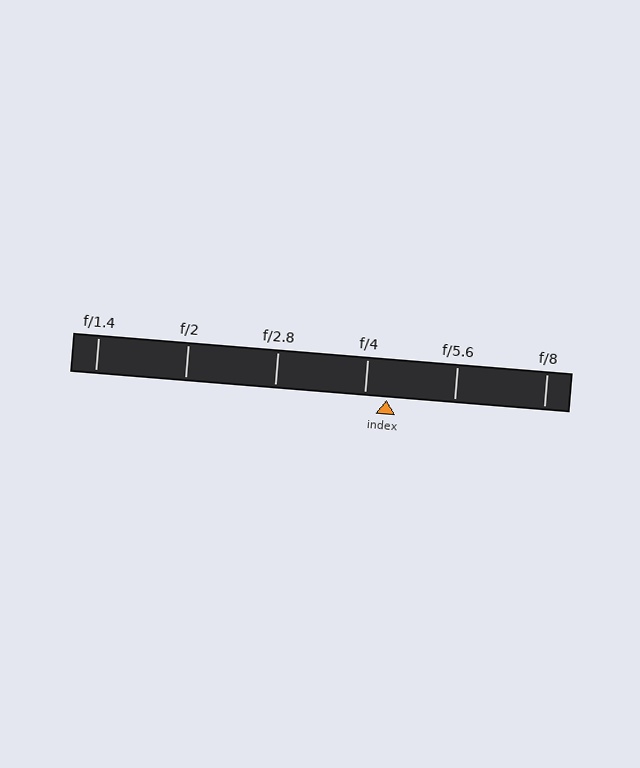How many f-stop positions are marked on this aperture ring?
There are 6 f-stop positions marked.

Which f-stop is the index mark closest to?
The index mark is closest to f/4.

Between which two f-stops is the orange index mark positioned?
The index mark is between f/4 and f/5.6.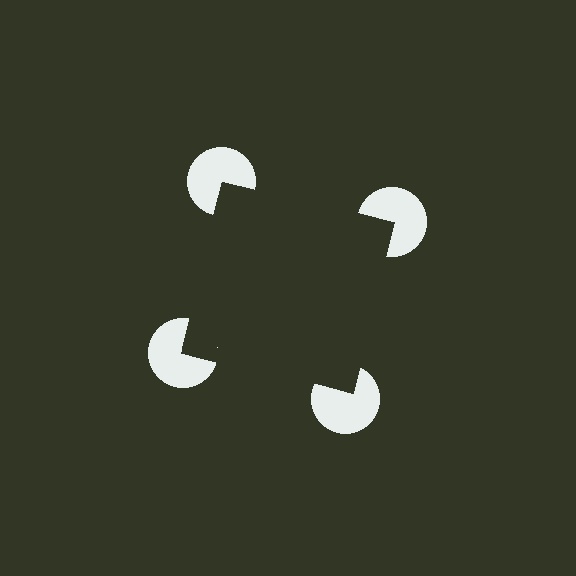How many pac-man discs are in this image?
There are 4 — one at each vertex of the illusory square.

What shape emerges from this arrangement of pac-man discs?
An illusory square — its edges are inferred from the aligned wedge cuts in the pac-man discs, not physically drawn.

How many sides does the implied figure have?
4 sides.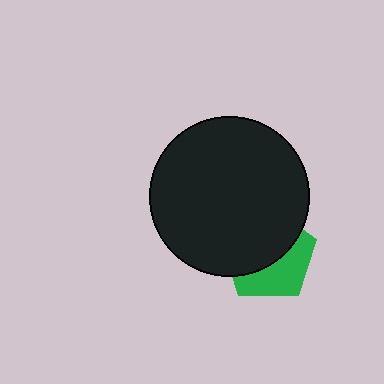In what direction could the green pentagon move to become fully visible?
The green pentagon could move down. That would shift it out from behind the black circle entirely.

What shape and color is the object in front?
The object in front is a black circle.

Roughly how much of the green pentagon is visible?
A small part of it is visible (roughly 42%).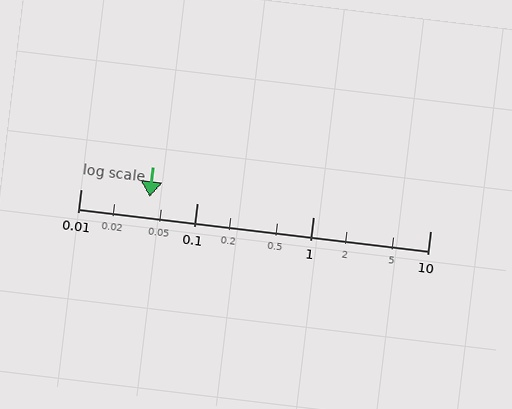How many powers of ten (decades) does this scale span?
The scale spans 3 decades, from 0.01 to 10.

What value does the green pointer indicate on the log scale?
The pointer indicates approximately 0.039.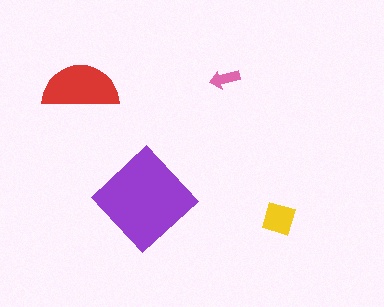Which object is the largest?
The purple diamond.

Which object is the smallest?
The pink arrow.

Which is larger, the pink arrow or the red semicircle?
The red semicircle.